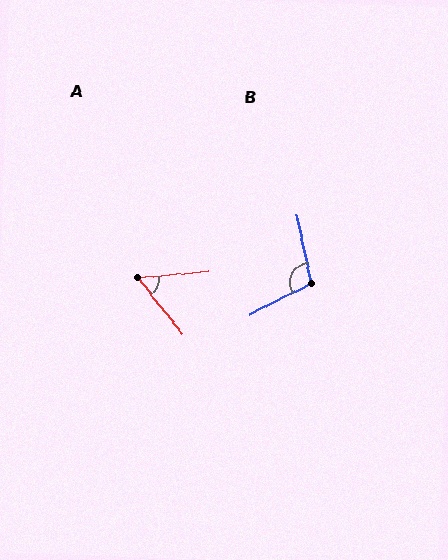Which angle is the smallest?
A, at approximately 56 degrees.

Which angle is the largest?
B, at approximately 106 degrees.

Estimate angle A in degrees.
Approximately 56 degrees.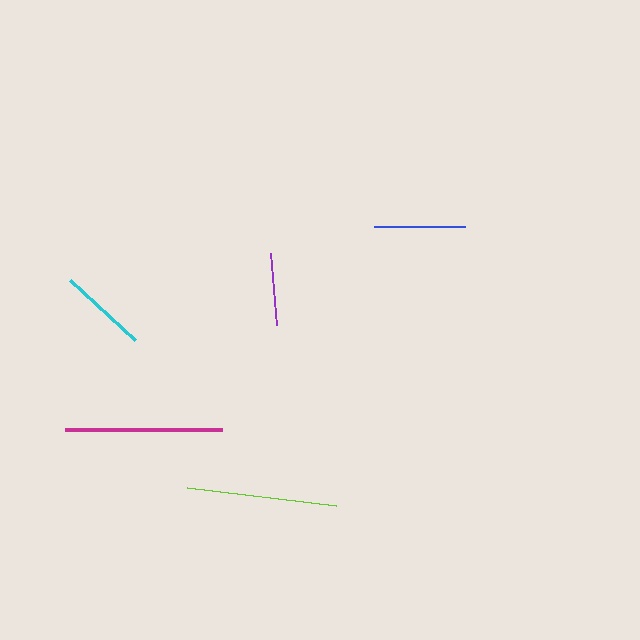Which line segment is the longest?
The magenta line is the longest at approximately 157 pixels.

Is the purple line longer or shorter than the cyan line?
The cyan line is longer than the purple line.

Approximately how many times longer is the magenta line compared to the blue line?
The magenta line is approximately 1.7 times the length of the blue line.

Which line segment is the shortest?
The purple line is the shortest at approximately 72 pixels.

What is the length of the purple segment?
The purple segment is approximately 72 pixels long.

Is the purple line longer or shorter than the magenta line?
The magenta line is longer than the purple line.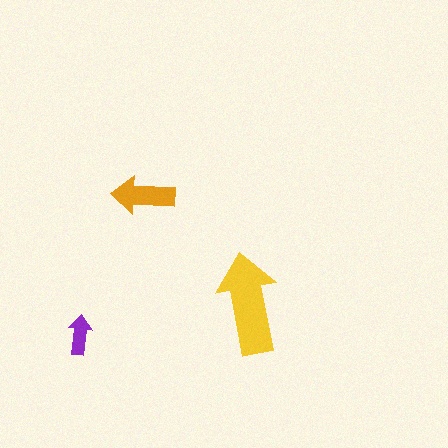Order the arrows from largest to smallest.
the yellow one, the orange one, the purple one.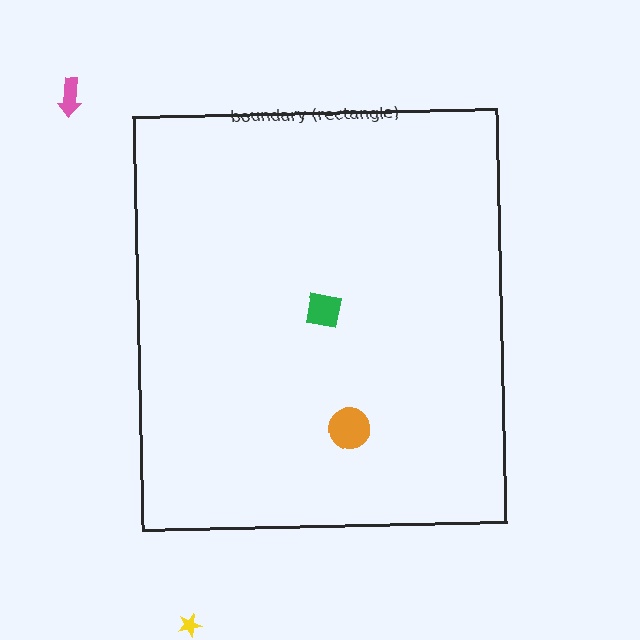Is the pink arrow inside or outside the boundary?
Outside.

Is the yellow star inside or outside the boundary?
Outside.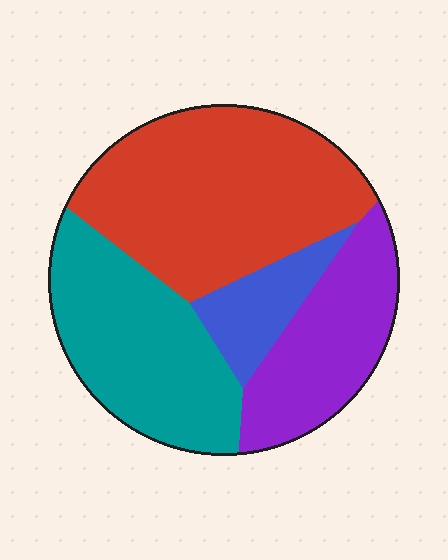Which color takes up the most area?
Red, at roughly 40%.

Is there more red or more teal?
Red.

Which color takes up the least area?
Blue, at roughly 10%.